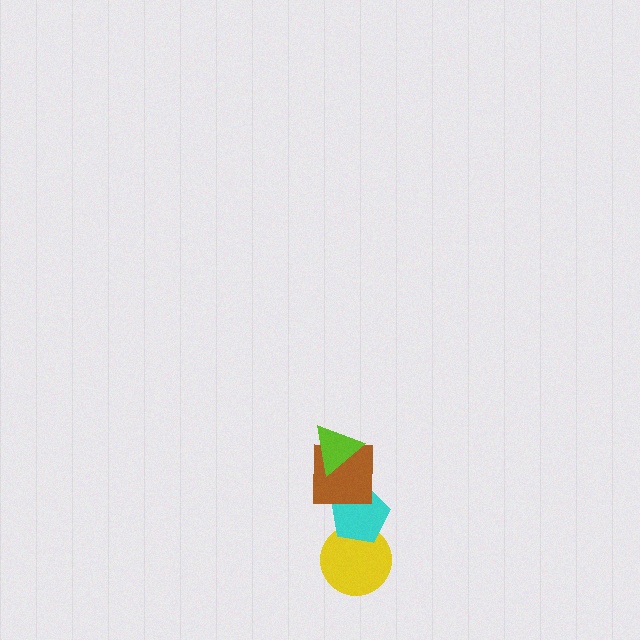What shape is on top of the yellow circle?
The cyan pentagon is on top of the yellow circle.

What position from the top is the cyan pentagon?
The cyan pentagon is 3rd from the top.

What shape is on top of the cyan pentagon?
The brown square is on top of the cyan pentagon.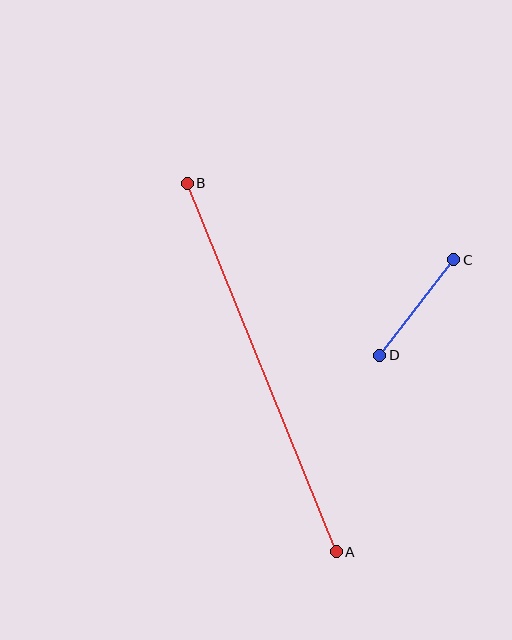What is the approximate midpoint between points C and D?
The midpoint is at approximately (417, 308) pixels.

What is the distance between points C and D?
The distance is approximately 121 pixels.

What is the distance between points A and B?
The distance is approximately 398 pixels.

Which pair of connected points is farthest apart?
Points A and B are farthest apart.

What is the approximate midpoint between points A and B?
The midpoint is at approximately (262, 368) pixels.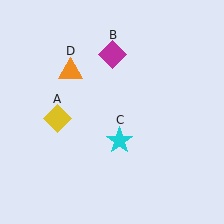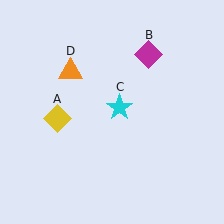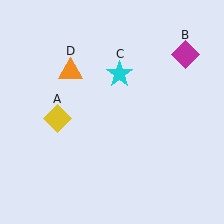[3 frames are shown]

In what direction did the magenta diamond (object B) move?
The magenta diamond (object B) moved right.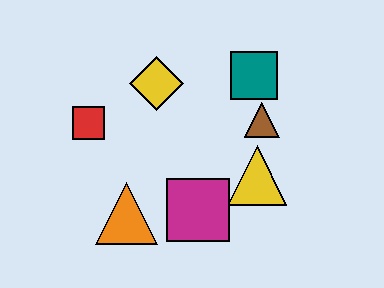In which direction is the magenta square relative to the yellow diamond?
The magenta square is below the yellow diamond.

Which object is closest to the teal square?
The brown triangle is closest to the teal square.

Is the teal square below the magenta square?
No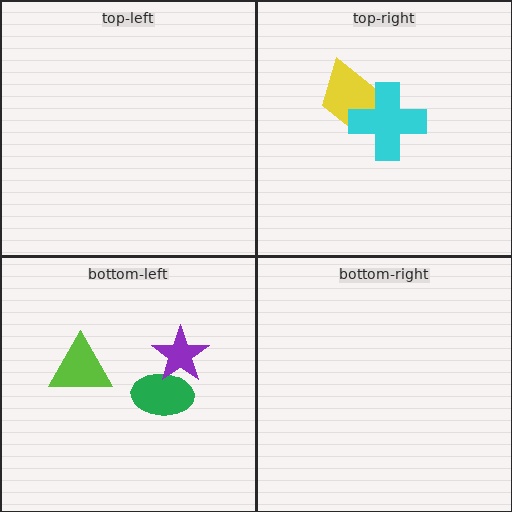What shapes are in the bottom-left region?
The green ellipse, the lime triangle, the purple star.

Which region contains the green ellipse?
The bottom-left region.